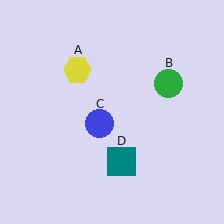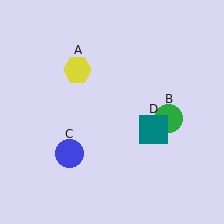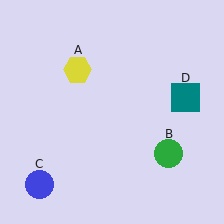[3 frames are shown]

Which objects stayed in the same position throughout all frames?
Yellow hexagon (object A) remained stationary.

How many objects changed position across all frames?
3 objects changed position: green circle (object B), blue circle (object C), teal square (object D).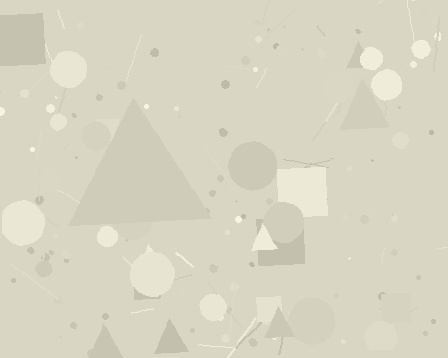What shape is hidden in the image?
A triangle is hidden in the image.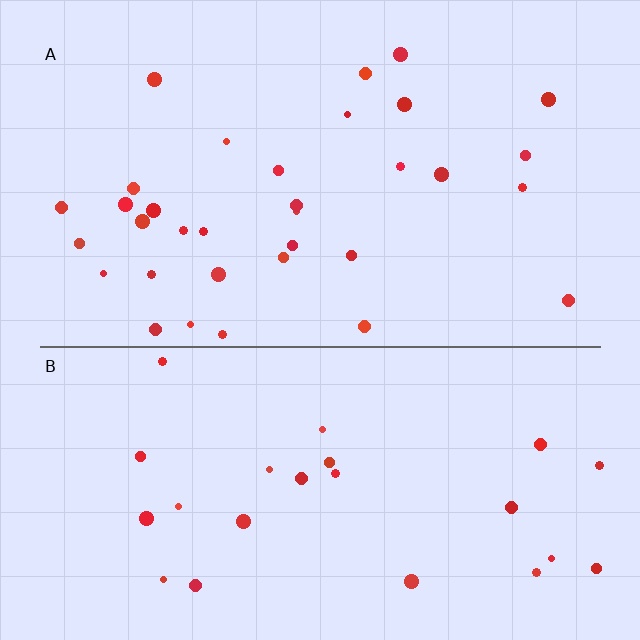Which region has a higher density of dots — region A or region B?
A (the top).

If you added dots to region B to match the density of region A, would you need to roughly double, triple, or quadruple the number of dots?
Approximately double.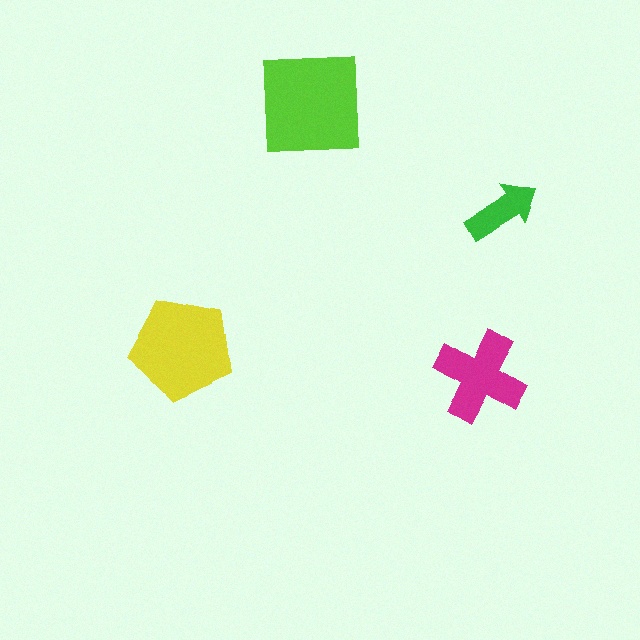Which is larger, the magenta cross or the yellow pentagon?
The yellow pentagon.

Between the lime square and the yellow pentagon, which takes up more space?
The lime square.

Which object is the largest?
The lime square.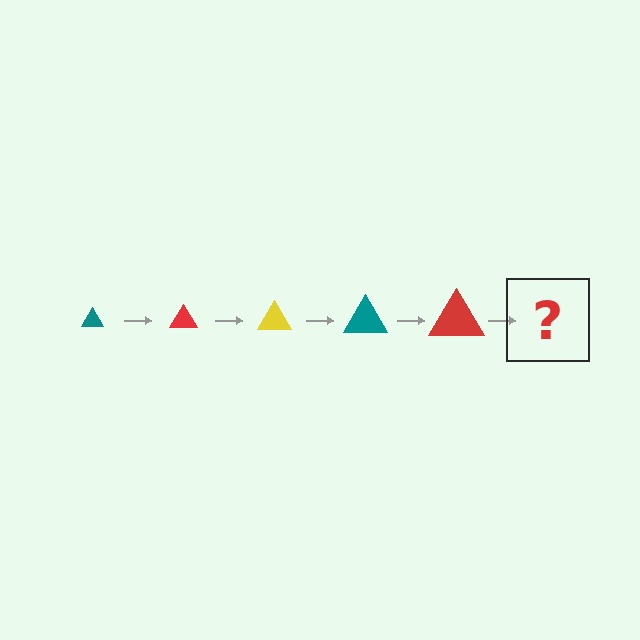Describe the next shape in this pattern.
It should be a yellow triangle, larger than the previous one.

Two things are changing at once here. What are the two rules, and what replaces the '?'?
The two rules are that the triangle grows larger each step and the color cycles through teal, red, and yellow. The '?' should be a yellow triangle, larger than the previous one.